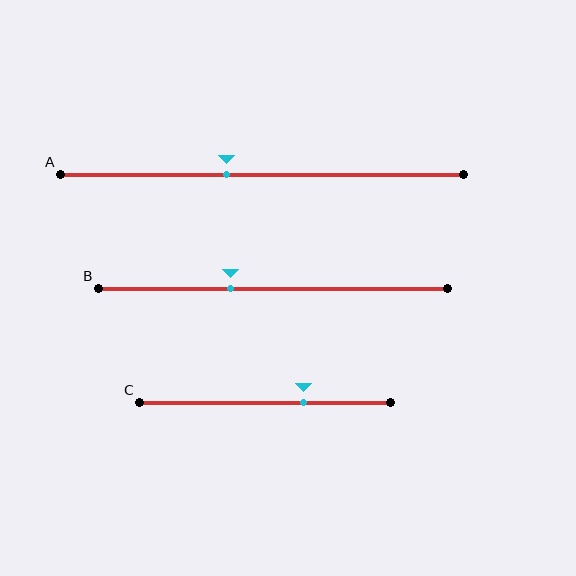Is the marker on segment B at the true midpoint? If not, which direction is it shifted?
No, the marker on segment B is shifted to the left by about 12% of the segment length.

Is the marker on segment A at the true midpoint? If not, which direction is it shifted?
No, the marker on segment A is shifted to the left by about 9% of the segment length.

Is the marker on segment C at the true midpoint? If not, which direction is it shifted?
No, the marker on segment C is shifted to the right by about 15% of the segment length.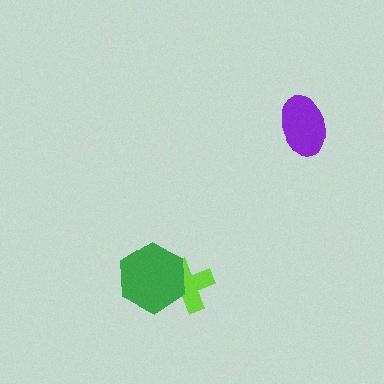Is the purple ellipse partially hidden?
No, no other shape covers it.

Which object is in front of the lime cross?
The green hexagon is in front of the lime cross.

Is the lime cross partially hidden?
Yes, it is partially covered by another shape.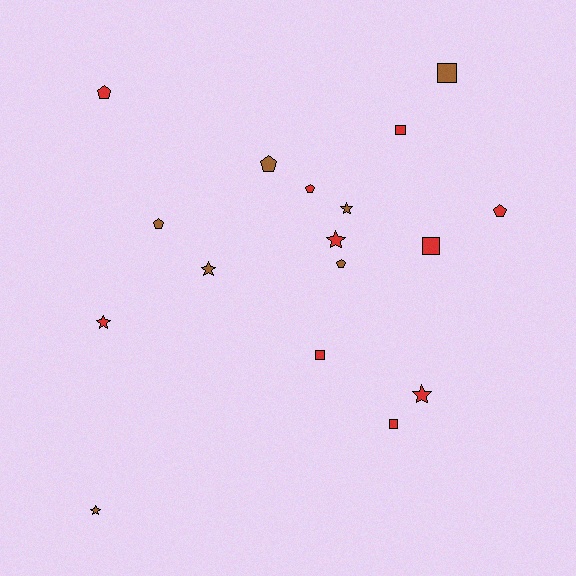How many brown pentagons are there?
There are 3 brown pentagons.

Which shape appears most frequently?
Star, with 6 objects.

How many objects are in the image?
There are 17 objects.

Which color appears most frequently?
Red, with 10 objects.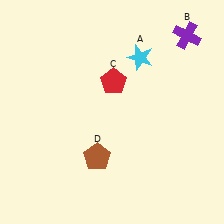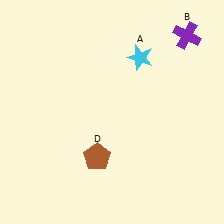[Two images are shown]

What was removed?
The red pentagon (C) was removed in Image 2.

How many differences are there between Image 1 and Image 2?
There is 1 difference between the two images.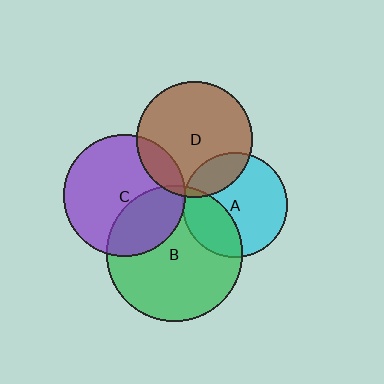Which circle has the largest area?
Circle B (green).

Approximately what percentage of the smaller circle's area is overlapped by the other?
Approximately 5%.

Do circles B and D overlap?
Yes.